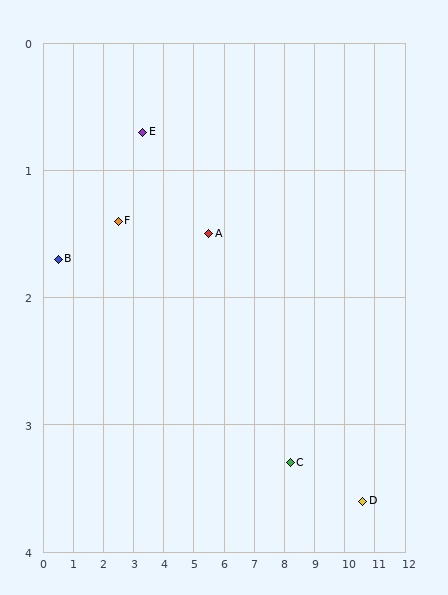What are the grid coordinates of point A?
Point A is at approximately (5.5, 1.5).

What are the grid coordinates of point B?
Point B is at approximately (0.5, 1.7).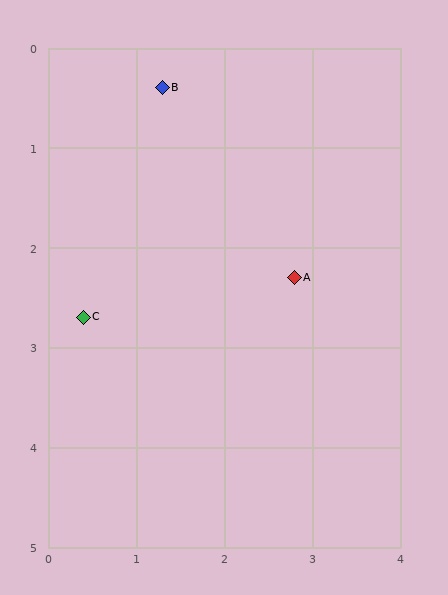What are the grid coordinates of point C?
Point C is at approximately (0.4, 2.7).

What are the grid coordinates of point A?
Point A is at approximately (2.8, 2.3).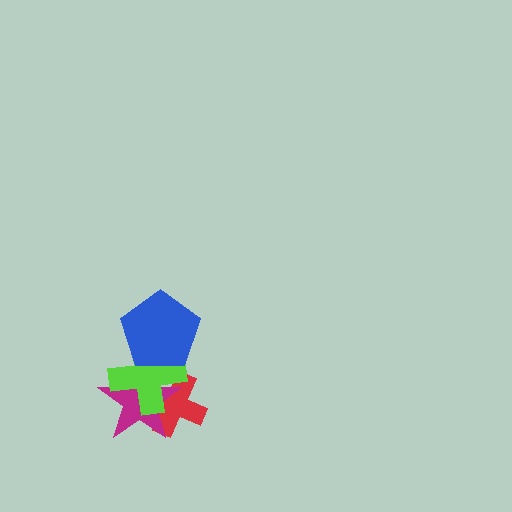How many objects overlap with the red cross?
2 objects overlap with the red cross.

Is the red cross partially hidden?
Yes, it is partially covered by another shape.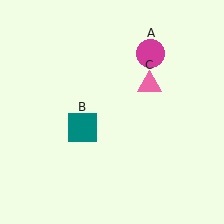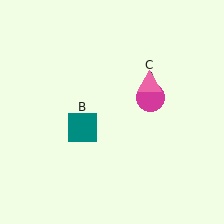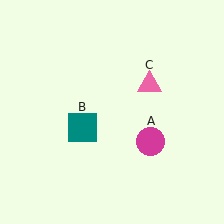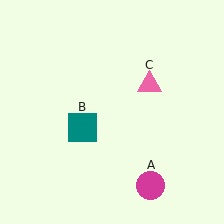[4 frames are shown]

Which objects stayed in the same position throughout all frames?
Teal square (object B) and pink triangle (object C) remained stationary.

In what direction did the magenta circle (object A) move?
The magenta circle (object A) moved down.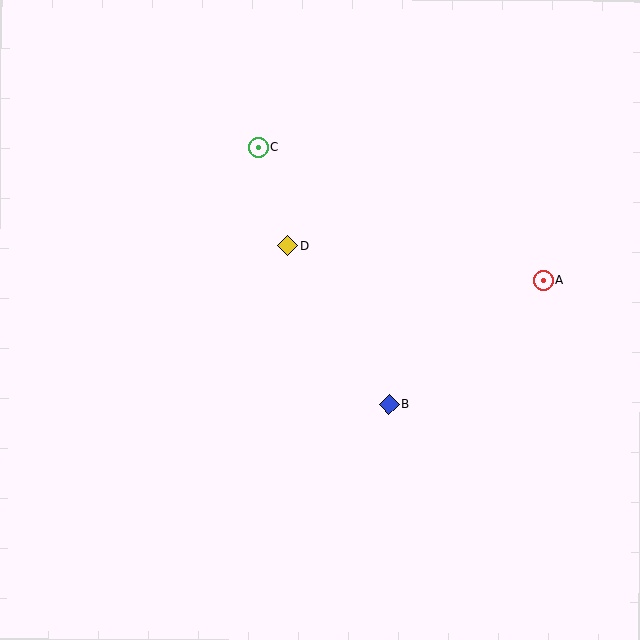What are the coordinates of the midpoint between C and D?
The midpoint between C and D is at (273, 196).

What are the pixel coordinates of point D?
Point D is at (288, 246).